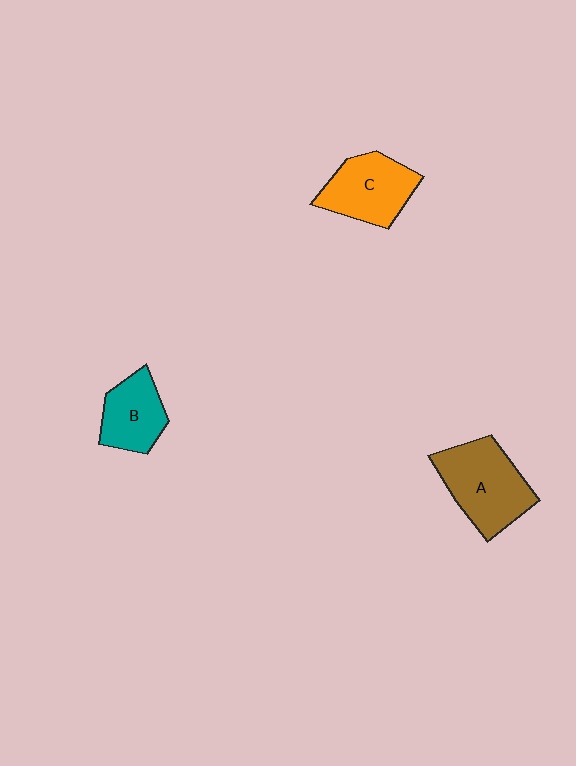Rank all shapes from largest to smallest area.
From largest to smallest: A (brown), C (orange), B (teal).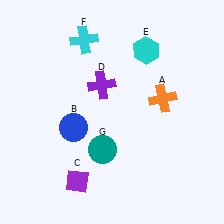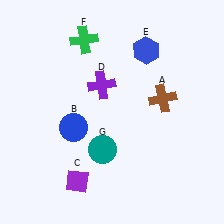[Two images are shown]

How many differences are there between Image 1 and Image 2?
There are 3 differences between the two images.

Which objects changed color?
A changed from orange to brown. E changed from cyan to blue. F changed from cyan to green.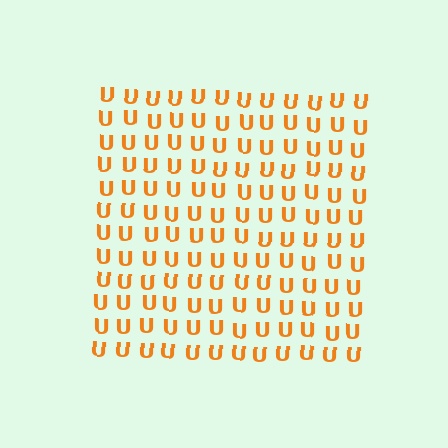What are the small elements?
The small elements are letter U's.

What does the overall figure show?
The overall figure shows a square.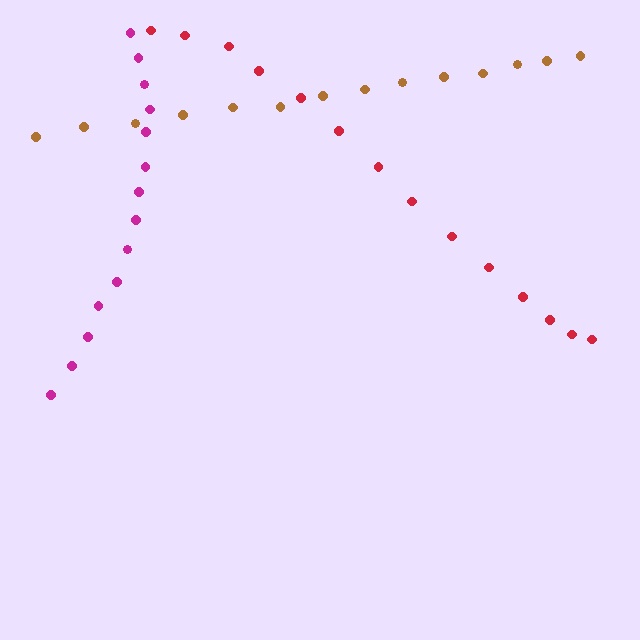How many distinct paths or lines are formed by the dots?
There are 3 distinct paths.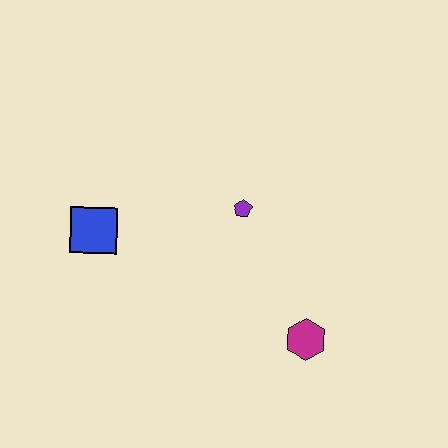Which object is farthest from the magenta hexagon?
The blue square is farthest from the magenta hexagon.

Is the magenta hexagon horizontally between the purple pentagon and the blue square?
No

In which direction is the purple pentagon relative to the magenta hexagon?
The purple pentagon is above the magenta hexagon.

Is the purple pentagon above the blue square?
Yes